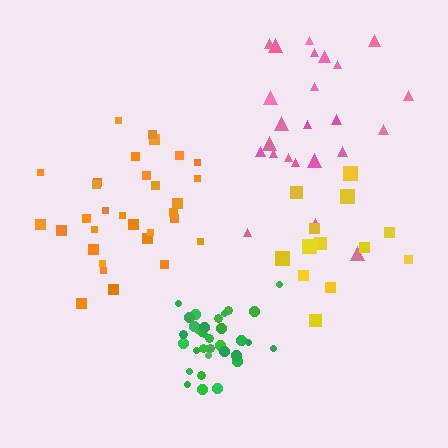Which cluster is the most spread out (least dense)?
Yellow.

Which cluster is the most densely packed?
Green.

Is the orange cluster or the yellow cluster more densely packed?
Orange.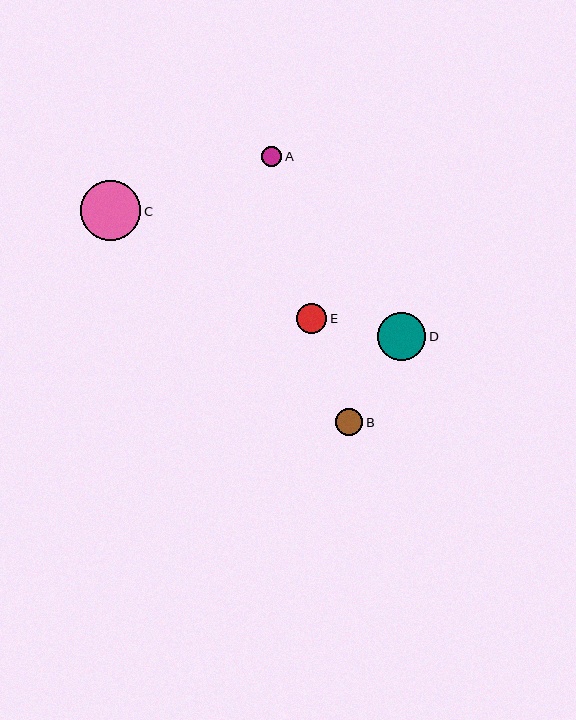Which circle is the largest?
Circle C is the largest with a size of approximately 60 pixels.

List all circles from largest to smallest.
From largest to smallest: C, D, E, B, A.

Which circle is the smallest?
Circle A is the smallest with a size of approximately 20 pixels.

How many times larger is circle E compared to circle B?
Circle E is approximately 1.1 times the size of circle B.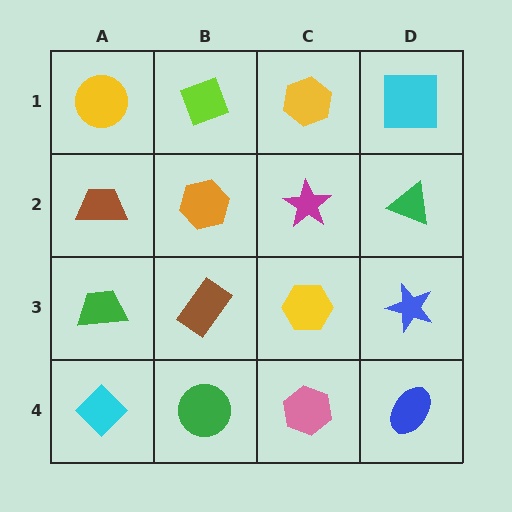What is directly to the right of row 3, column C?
A blue star.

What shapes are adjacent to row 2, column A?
A yellow circle (row 1, column A), a green trapezoid (row 3, column A), an orange hexagon (row 2, column B).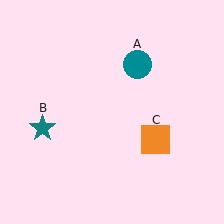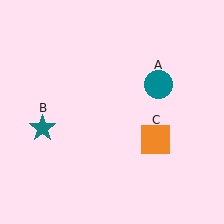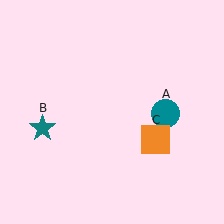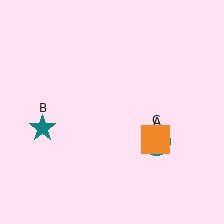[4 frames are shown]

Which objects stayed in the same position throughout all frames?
Teal star (object B) and orange square (object C) remained stationary.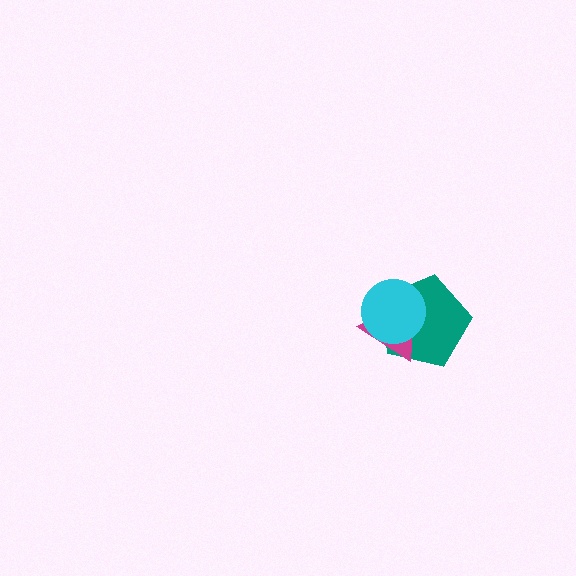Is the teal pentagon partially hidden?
Yes, it is partially covered by another shape.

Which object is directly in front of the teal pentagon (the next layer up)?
The magenta triangle is directly in front of the teal pentagon.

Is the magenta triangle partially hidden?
Yes, it is partially covered by another shape.